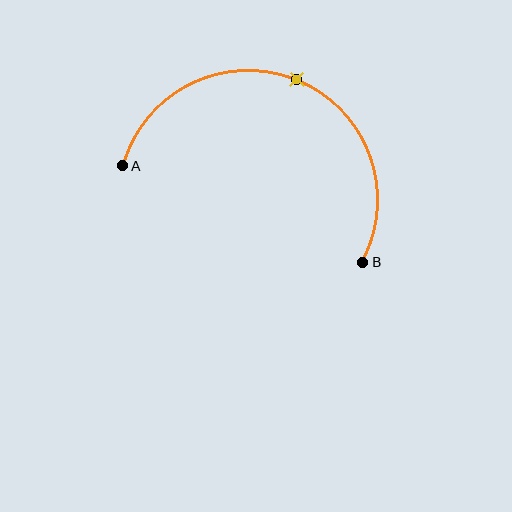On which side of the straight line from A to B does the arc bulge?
The arc bulges above the straight line connecting A and B.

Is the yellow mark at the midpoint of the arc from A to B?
Yes. The yellow mark lies on the arc at equal arc-length from both A and B — it is the arc midpoint.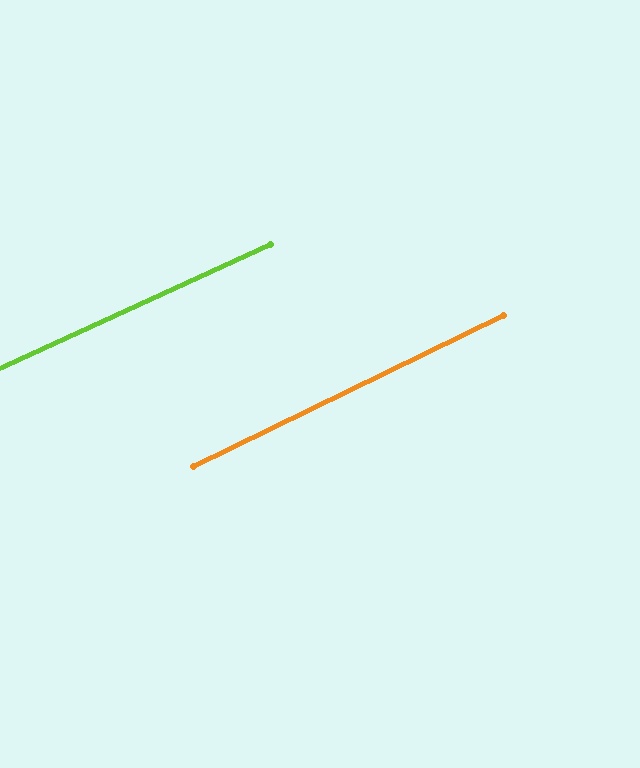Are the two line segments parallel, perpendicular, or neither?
Parallel — their directions differ by only 1.4°.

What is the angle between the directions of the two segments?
Approximately 1 degree.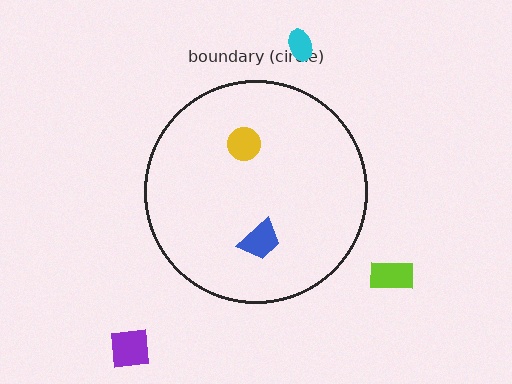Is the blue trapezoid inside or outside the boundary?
Inside.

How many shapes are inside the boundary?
2 inside, 3 outside.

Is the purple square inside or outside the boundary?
Outside.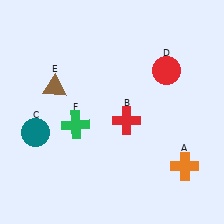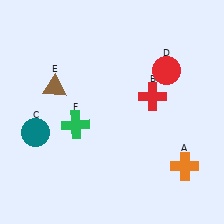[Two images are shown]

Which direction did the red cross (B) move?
The red cross (B) moved right.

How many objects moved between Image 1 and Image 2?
1 object moved between the two images.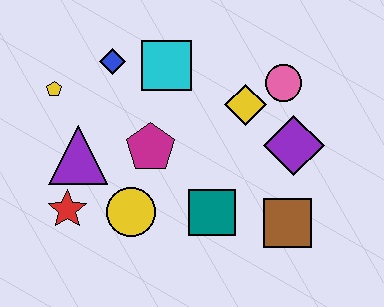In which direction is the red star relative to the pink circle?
The red star is to the left of the pink circle.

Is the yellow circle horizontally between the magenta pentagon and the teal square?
No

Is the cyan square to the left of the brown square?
Yes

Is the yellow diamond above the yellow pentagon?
No